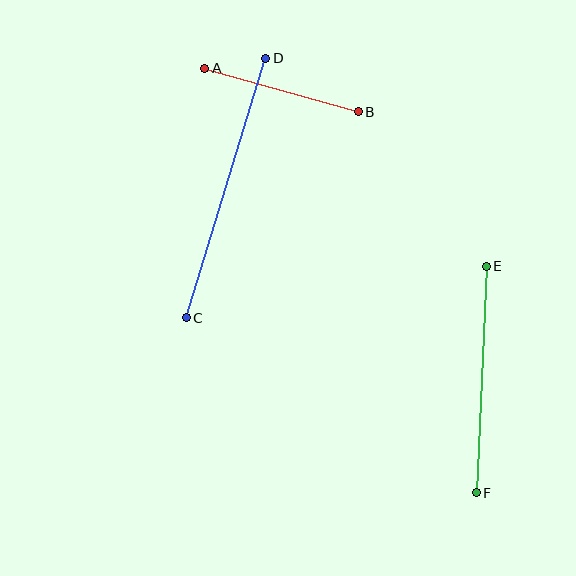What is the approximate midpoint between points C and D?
The midpoint is at approximately (226, 188) pixels.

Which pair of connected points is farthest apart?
Points C and D are farthest apart.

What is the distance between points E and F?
The distance is approximately 227 pixels.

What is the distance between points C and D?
The distance is approximately 271 pixels.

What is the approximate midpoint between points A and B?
The midpoint is at approximately (281, 90) pixels.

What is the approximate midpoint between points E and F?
The midpoint is at approximately (481, 379) pixels.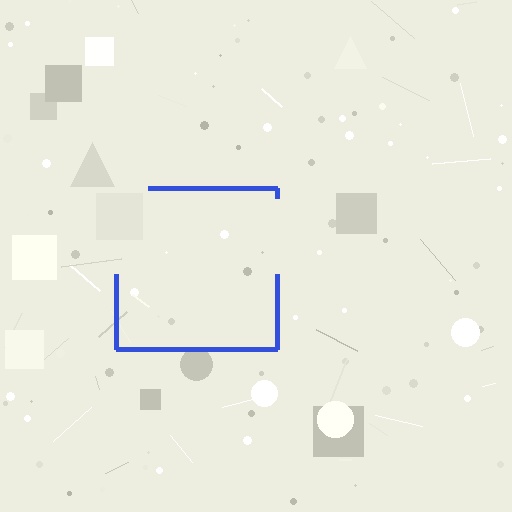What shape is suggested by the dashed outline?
The dashed outline suggests a square.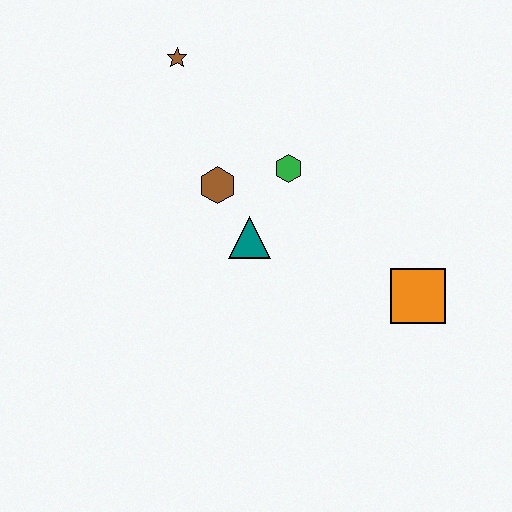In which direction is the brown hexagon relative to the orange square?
The brown hexagon is to the left of the orange square.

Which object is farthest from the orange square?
The brown star is farthest from the orange square.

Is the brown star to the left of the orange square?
Yes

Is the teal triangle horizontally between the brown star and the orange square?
Yes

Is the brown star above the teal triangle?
Yes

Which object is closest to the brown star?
The brown hexagon is closest to the brown star.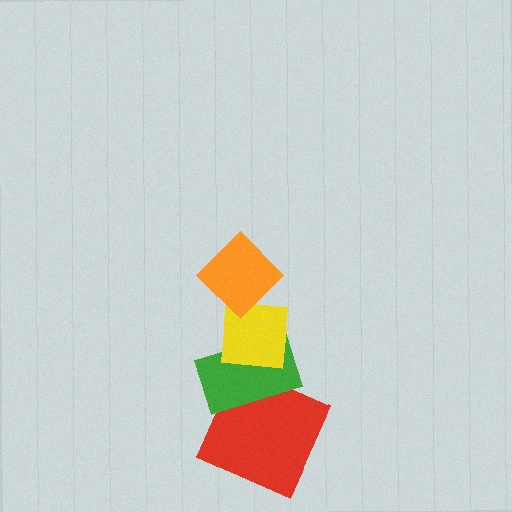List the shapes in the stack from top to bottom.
From top to bottom: the orange diamond, the yellow square, the green rectangle, the red square.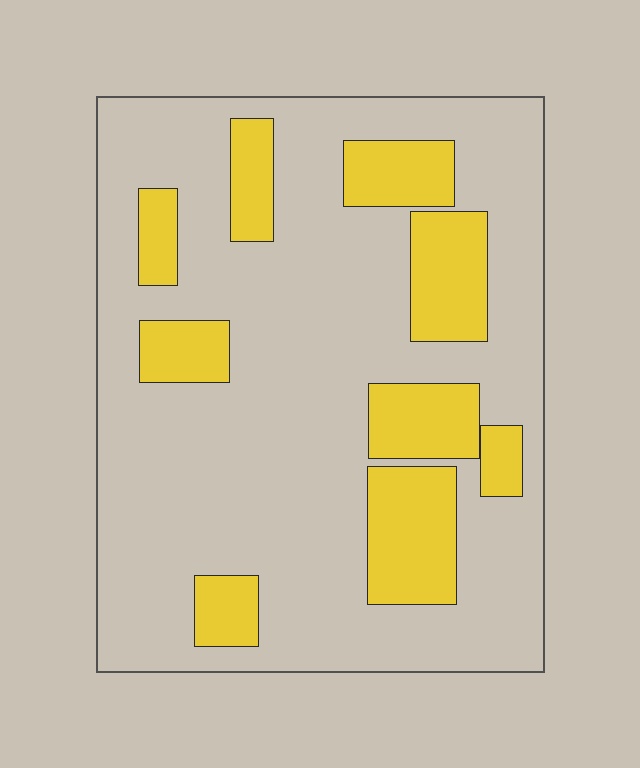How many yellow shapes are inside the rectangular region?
9.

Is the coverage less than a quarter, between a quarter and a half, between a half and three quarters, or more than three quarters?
Less than a quarter.